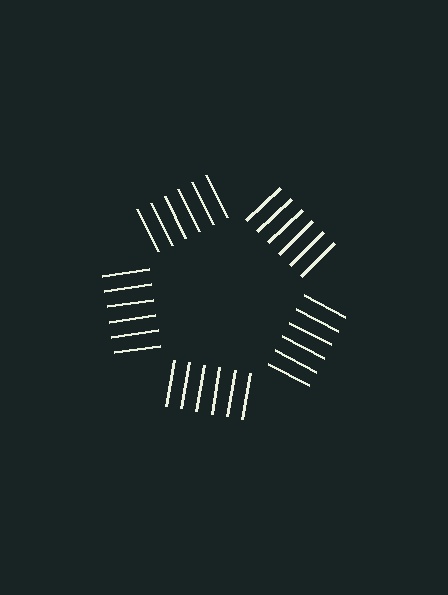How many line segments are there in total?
30 — 6 along each of the 5 edges.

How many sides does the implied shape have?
5 sides — the line-ends trace a pentagon.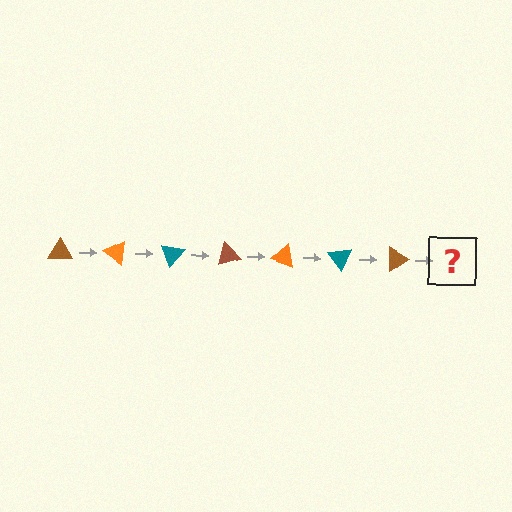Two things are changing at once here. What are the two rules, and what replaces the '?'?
The two rules are that it rotates 35 degrees each step and the color cycles through brown, orange, and teal. The '?' should be an orange triangle, rotated 245 degrees from the start.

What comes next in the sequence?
The next element should be an orange triangle, rotated 245 degrees from the start.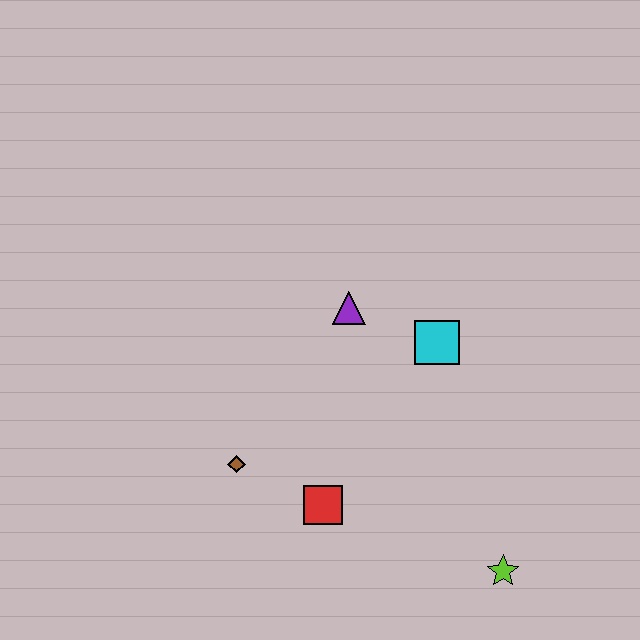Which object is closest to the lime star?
The red square is closest to the lime star.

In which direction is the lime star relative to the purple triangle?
The lime star is below the purple triangle.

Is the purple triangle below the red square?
No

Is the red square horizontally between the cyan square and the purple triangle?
No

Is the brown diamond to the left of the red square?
Yes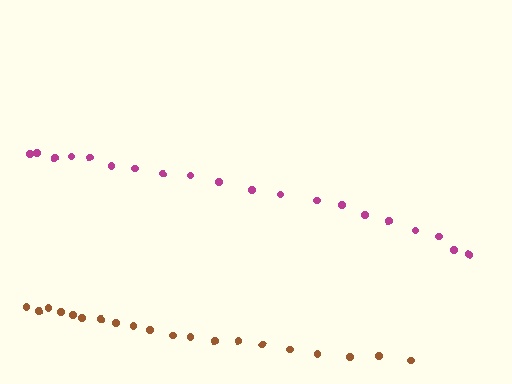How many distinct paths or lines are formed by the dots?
There are 2 distinct paths.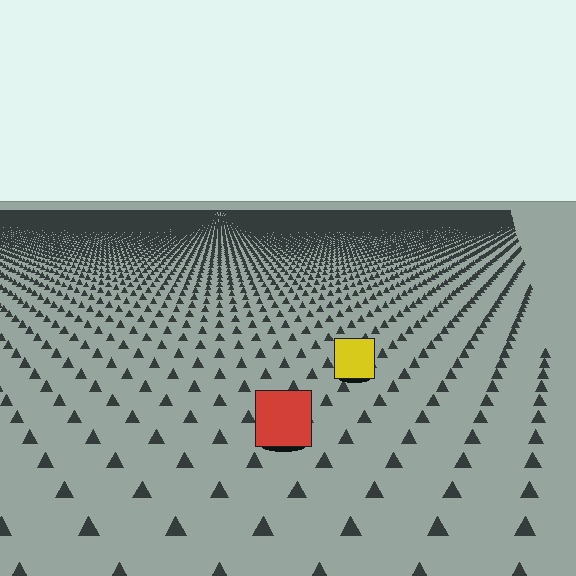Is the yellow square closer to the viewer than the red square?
No. The red square is closer — you can tell from the texture gradient: the ground texture is coarser near it.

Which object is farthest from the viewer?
The yellow square is farthest from the viewer. It appears smaller and the ground texture around it is denser.